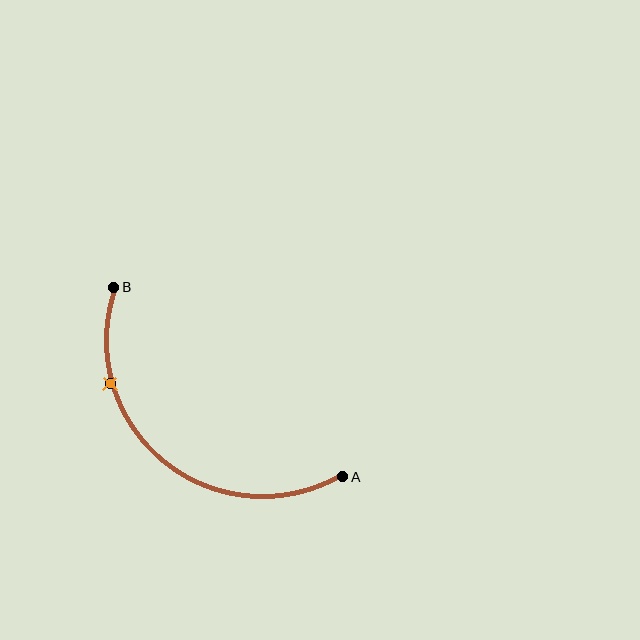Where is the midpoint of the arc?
The arc midpoint is the point on the curve farthest from the straight line joining A and B. It sits below and to the left of that line.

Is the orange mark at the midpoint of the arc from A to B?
No. The orange mark lies on the arc but is closer to endpoint B. The arc midpoint would be at the point on the curve equidistant along the arc from both A and B.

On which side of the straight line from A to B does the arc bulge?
The arc bulges below and to the left of the straight line connecting A and B.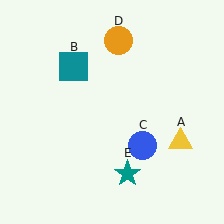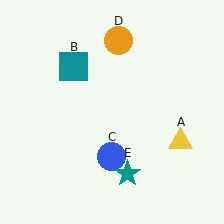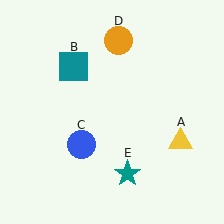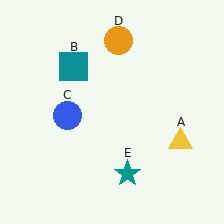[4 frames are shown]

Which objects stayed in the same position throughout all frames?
Yellow triangle (object A) and teal square (object B) and orange circle (object D) and teal star (object E) remained stationary.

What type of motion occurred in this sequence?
The blue circle (object C) rotated clockwise around the center of the scene.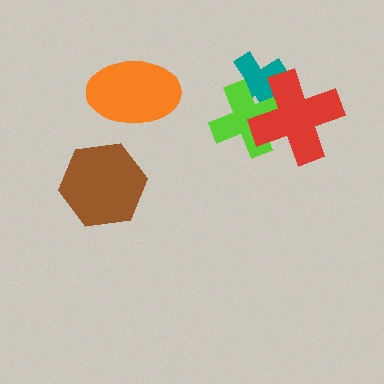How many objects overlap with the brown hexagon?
0 objects overlap with the brown hexagon.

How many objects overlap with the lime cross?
2 objects overlap with the lime cross.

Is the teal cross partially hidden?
Yes, it is partially covered by another shape.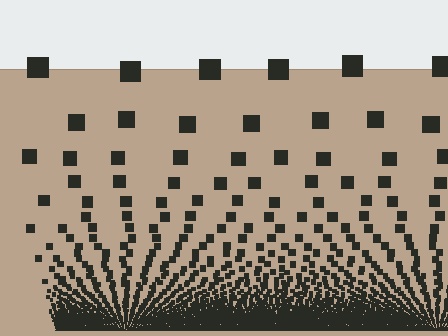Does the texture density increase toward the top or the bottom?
Density increases toward the bottom.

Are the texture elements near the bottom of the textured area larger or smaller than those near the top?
Smaller. The gradient is inverted — elements near the bottom are smaller and denser.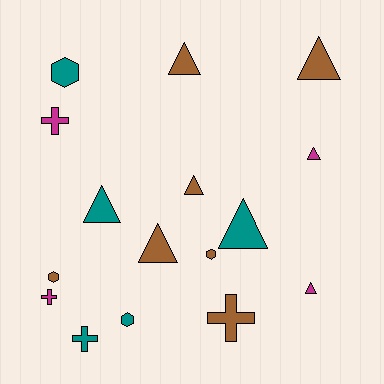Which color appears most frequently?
Brown, with 7 objects.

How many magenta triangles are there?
There are 2 magenta triangles.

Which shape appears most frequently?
Triangle, with 8 objects.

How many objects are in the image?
There are 16 objects.